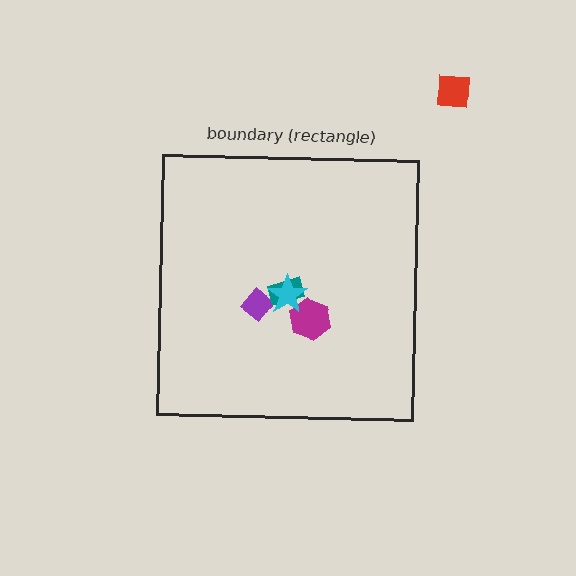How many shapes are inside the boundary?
4 inside, 1 outside.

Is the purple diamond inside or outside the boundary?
Inside.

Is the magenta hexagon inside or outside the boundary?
Inside.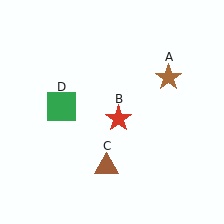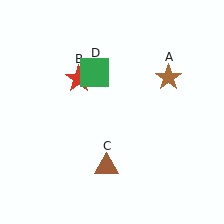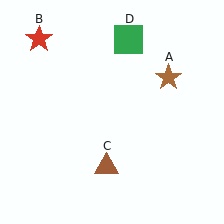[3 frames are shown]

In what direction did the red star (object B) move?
The red star (object B) moved up and to the left.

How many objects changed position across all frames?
2 objects changed position: red star (object B), green square (object D).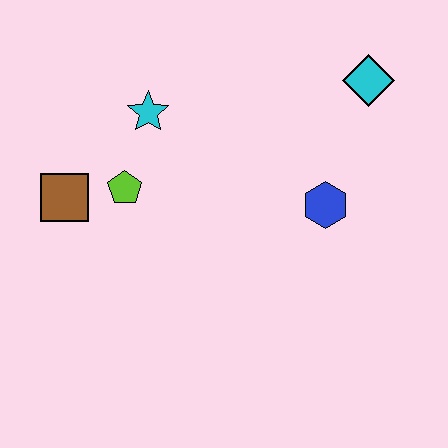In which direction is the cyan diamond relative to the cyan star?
The cyan diamond is to the right of the cyan star.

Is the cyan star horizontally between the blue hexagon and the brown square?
Yes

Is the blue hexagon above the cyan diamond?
No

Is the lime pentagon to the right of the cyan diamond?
No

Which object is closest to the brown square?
The lime pentagon is closest to the brown square.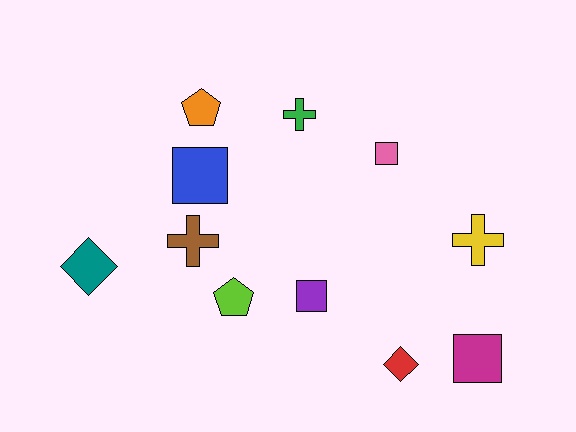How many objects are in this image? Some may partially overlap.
There are 11 objects.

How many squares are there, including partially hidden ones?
There are 4 squares.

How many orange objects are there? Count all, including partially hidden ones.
There is 1 orange object.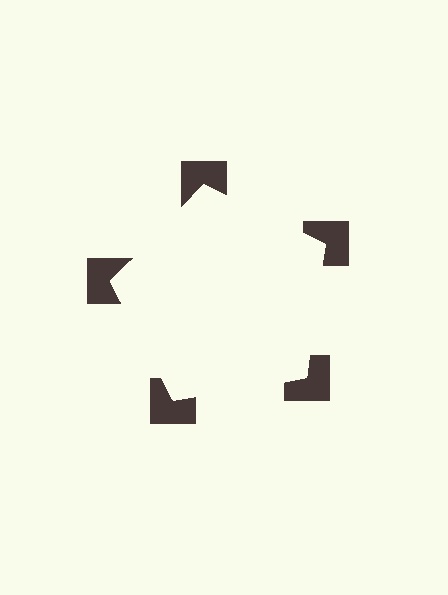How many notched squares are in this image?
There are 5 — one at each vertex of the illusory pentagon.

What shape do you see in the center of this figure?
An illusory pentagon — its edges are inferred from the aligned wedge cuts in the notched squares, not physically drawn.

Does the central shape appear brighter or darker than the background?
It typically appears slightly brighter than the background, even though no actual brightness change is drawn.